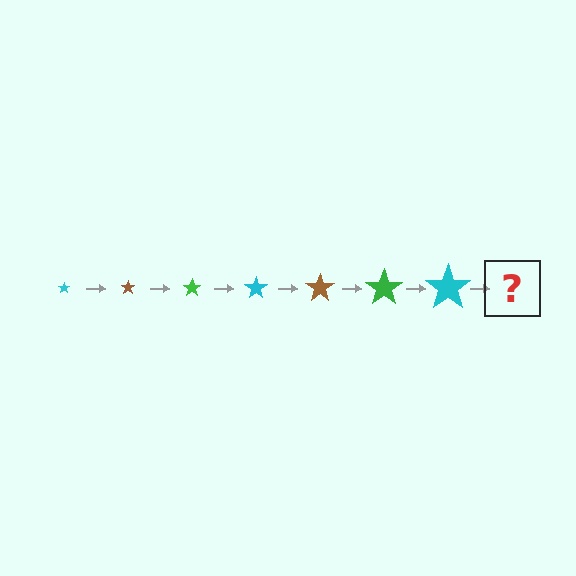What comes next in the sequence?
The next element should be a brown star, larger than the previous one.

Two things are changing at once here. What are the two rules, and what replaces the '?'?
The two rules are that the star grows larger each step and the color cycles through cyan, brown, and green. The '?' should be a brown star, larger than the previous one.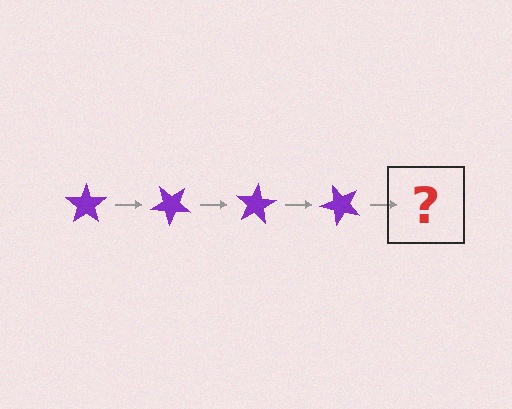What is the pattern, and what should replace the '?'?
The pattern is that the star rotates 40 degrees each step. The '?' should be a purple star rotated 160 degrees.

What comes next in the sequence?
The next element should be a purple star rotated 160 degrees.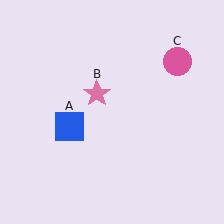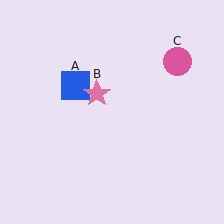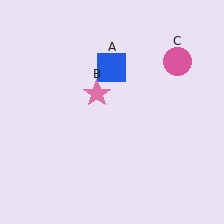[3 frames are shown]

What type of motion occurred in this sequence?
The blue square (object A) rotated clockwise around the center of the scene.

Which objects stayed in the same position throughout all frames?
Pink star (object B) and pink circle (object C) remained stationary.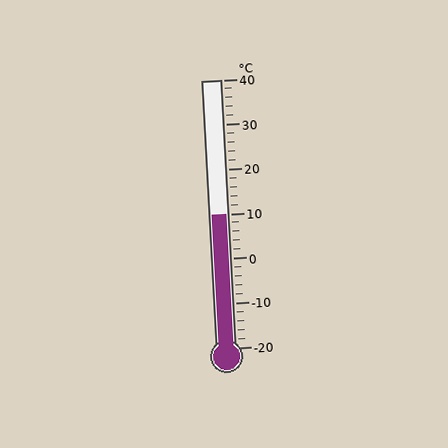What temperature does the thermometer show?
The thermometer shows approximately 10°C.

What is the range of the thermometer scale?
The thermometer scale ranges from -20°C to 40°C.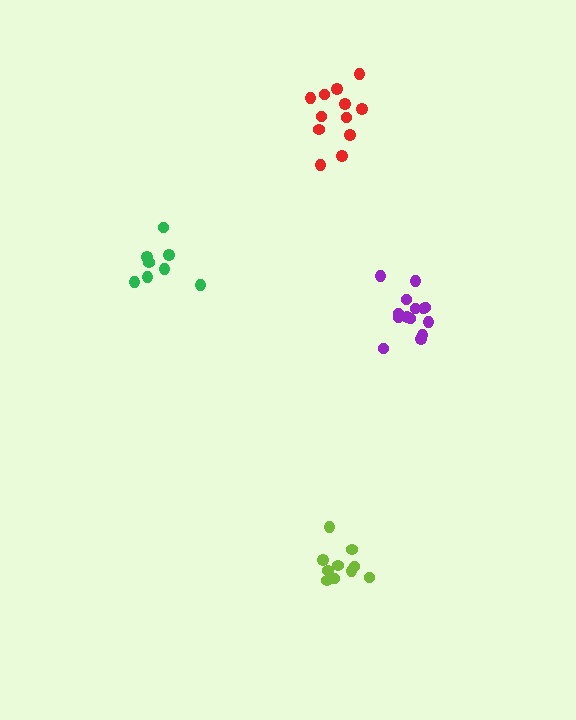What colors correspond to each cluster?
The clusters are colored: red, lime, green, purple.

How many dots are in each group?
Group 1: 12 dots, Group 2: 10 dots, Group 3: 8 dots, Group 4: 14 dots (44 total).